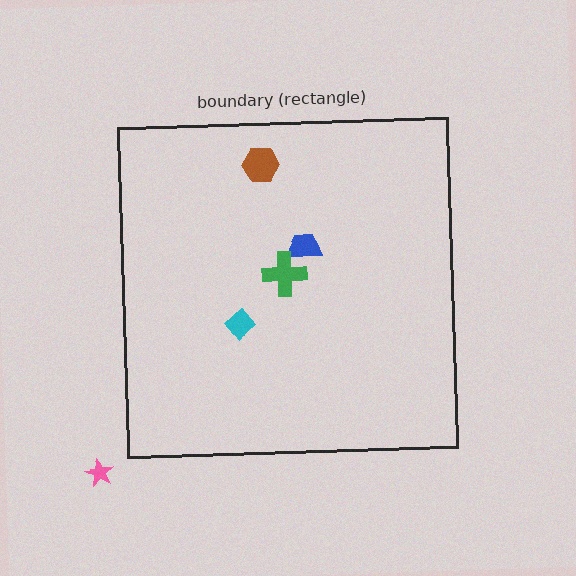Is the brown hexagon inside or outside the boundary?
Inside.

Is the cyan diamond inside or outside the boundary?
Inside.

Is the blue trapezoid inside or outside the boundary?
Inside.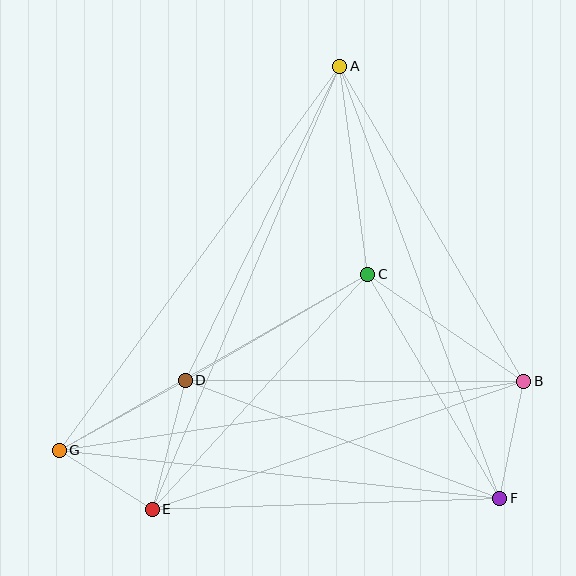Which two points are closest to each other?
Points E and G are closest to each other.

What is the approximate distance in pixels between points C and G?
The distance between C and G is approximately 355 pixels.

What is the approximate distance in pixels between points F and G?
The distance between F and G is approximately 443 pixels.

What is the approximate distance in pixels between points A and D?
The distance between A and D is approximately 350 pixels.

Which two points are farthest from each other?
Points A and E are farthest from each other.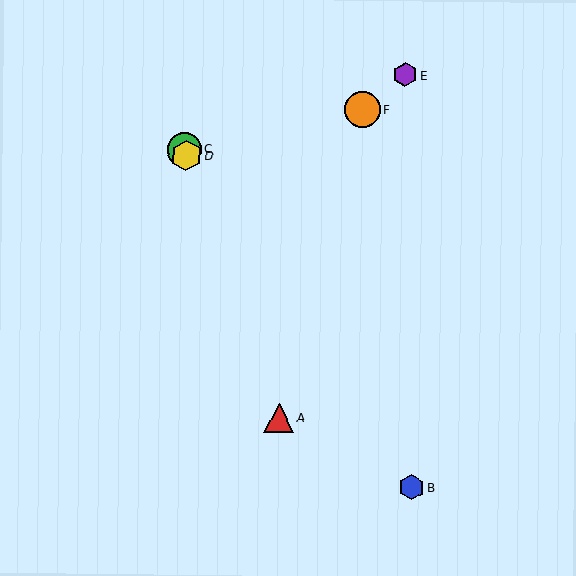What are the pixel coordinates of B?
Object B is at (411, 488).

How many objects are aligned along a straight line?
3 objects (A, C, D) are aligned along a straight line.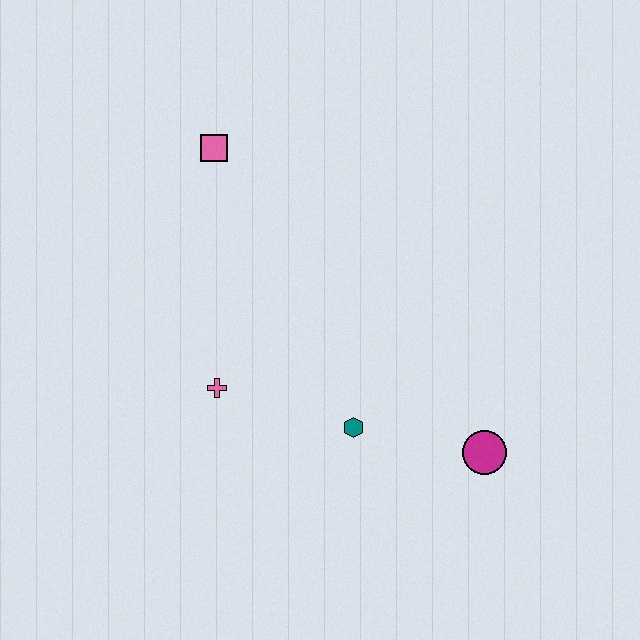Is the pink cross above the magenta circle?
Yes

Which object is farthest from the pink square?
The magenta circle is farthest from the pink square.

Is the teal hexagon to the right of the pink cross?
Yes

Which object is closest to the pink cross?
The teal hexagon is closest to the pink cross.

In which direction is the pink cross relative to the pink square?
The pink cross is below the pink square.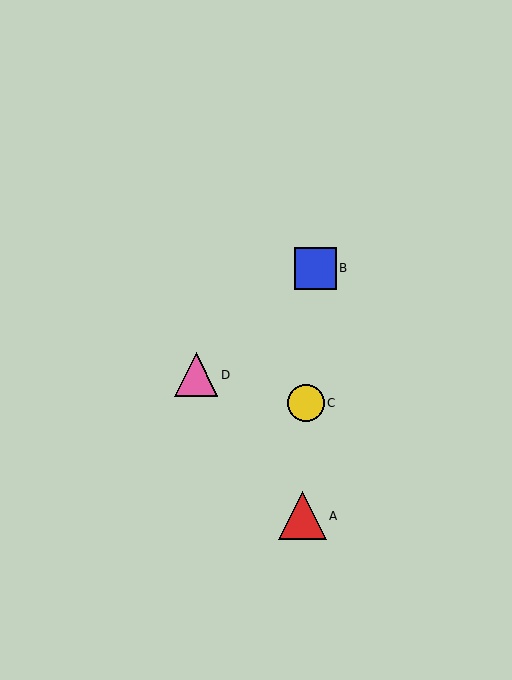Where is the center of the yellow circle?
The center of the yellow circle is at (306, 403).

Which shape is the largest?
The red triangle (labeled A) is the largest.